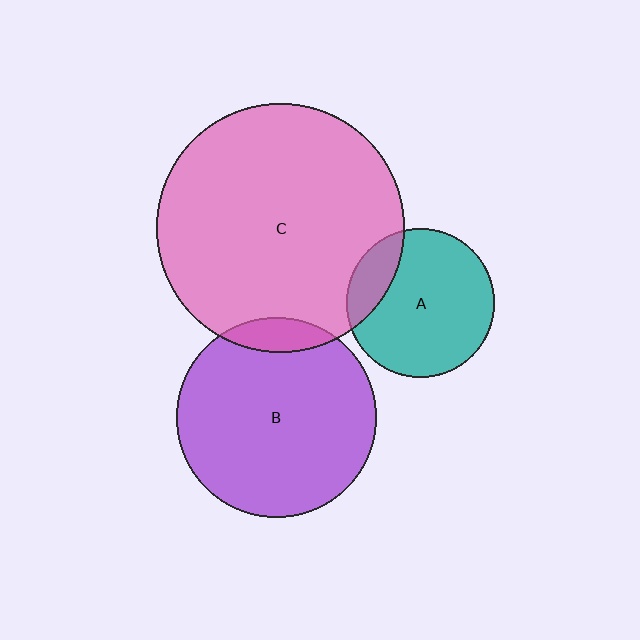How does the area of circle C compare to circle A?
Approximately 2.8 times.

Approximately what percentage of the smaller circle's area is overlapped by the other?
Approximately 20%.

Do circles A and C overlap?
Yes.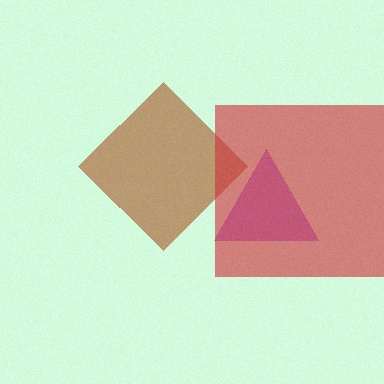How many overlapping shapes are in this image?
There are 3 overlapping shapes in the image.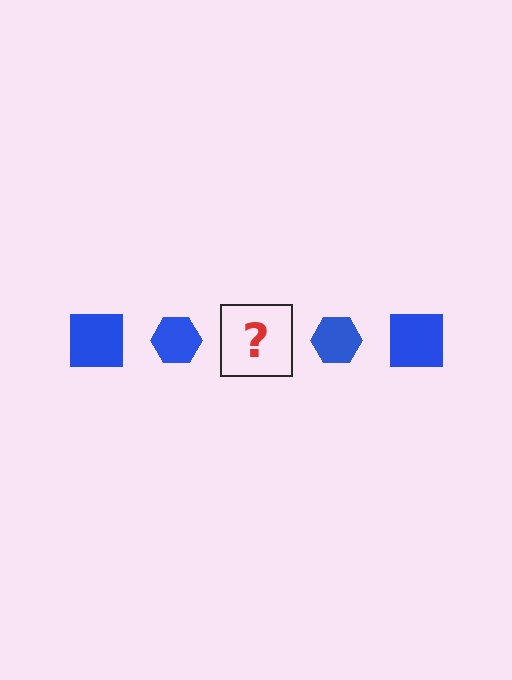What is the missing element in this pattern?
The missing element is a blue square.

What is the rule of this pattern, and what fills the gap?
The rule is that the pattern cycles through square, hexagon shapes in blue. The gap should be filled with a blue square.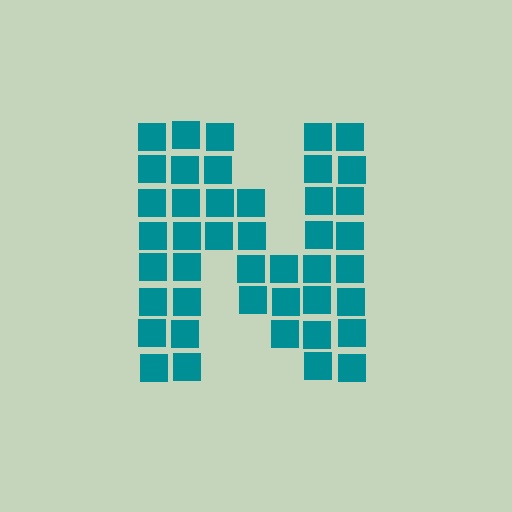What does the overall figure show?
The overall figure shows the letter N.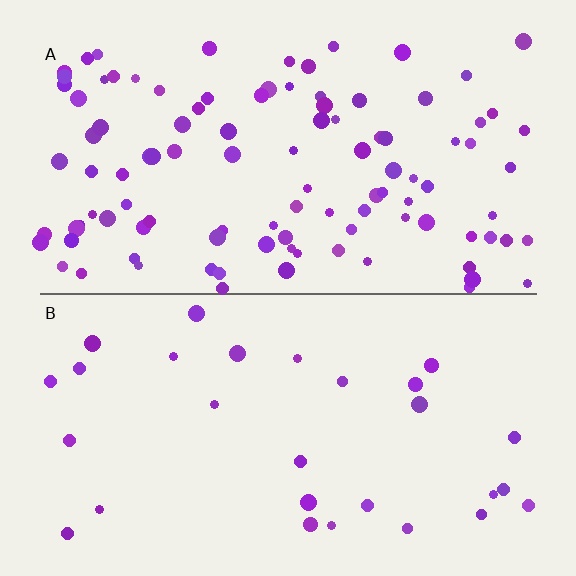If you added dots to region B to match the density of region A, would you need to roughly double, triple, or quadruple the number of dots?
Approximately quadruple.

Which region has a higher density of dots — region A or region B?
A (the top).